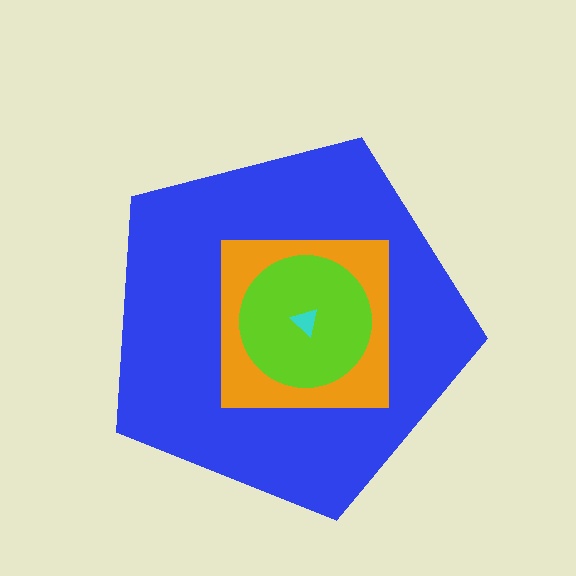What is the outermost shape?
The blue pentagon.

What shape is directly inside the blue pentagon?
The orange square.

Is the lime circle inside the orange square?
Yes.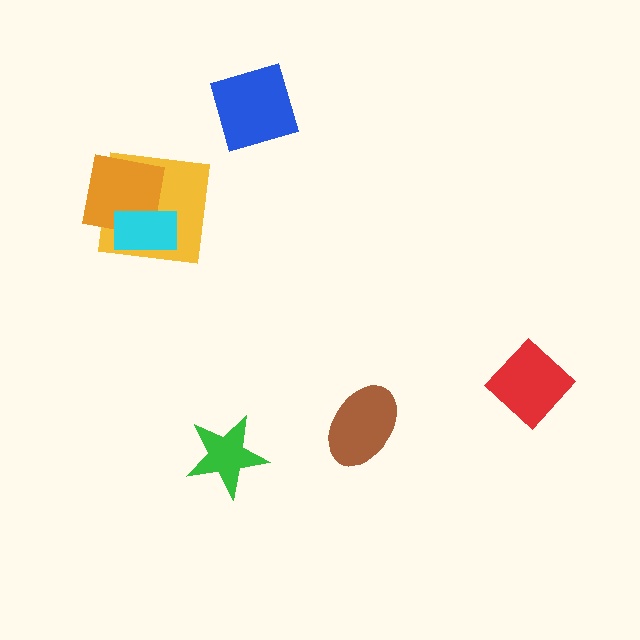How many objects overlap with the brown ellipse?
0 objects overlap with the brown ellipse.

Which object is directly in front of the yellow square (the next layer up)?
The orange square is directly in front of the yellow square.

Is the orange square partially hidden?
Yes, it is partially covered by another shape.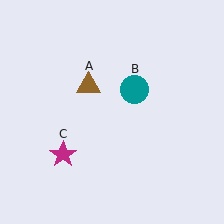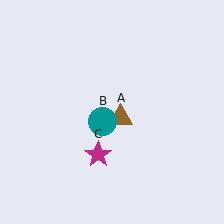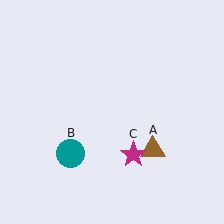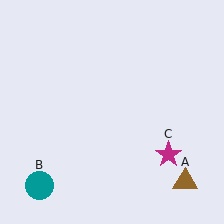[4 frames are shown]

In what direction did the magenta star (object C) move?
The magenta star (object C) moved right.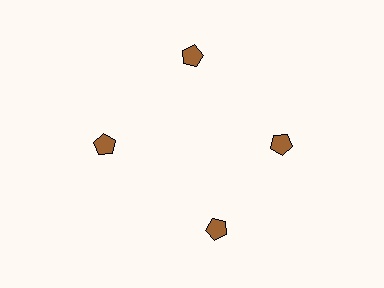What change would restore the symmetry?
The symmetry would be restored by rotating it back into even spacing with its neighbors so that all 4 pentagons sit at equal angles and equal distance from the center.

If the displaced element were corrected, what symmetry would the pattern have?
It would have 4-fold rotational symmetry — the pattern would map onto itself every 90 degrees.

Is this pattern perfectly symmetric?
No. The 4 brown pentagons are arranged in a ring, but one element near the 6 o'clock position is rotated out of alignment along the ring, breaking the 4-fold rotational symmetry.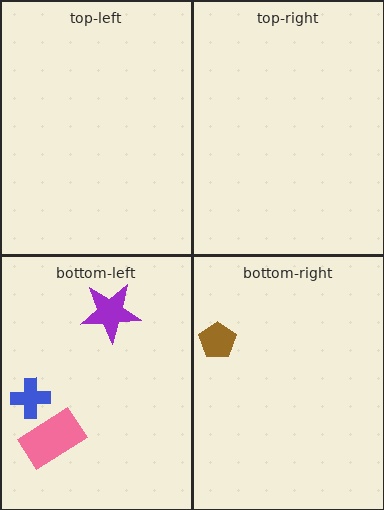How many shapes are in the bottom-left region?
3.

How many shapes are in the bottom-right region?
1.